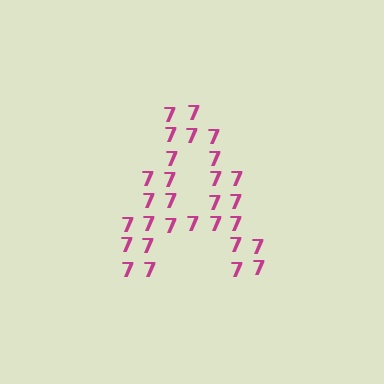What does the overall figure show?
The overall figure shows the letter A.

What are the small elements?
The small elements are digit 7's.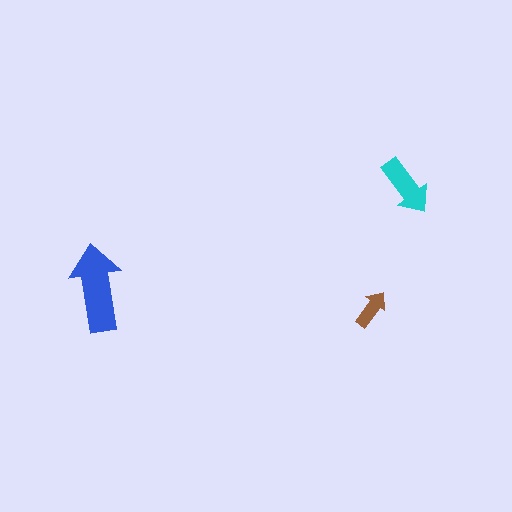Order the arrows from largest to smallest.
the blue one, the cyan one, the brown one.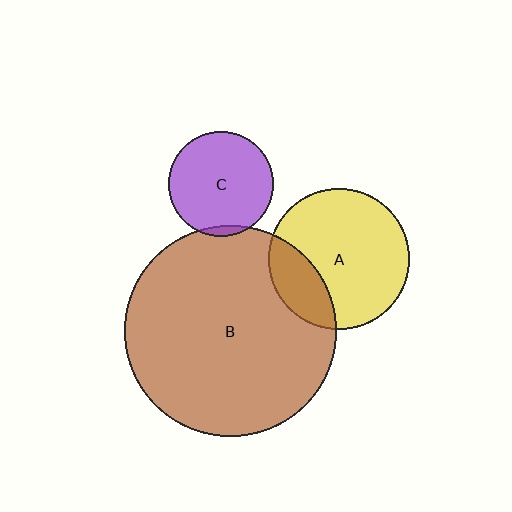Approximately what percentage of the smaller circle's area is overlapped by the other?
Approximately 25%.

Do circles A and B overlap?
Yes.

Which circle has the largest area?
Circle B (brown).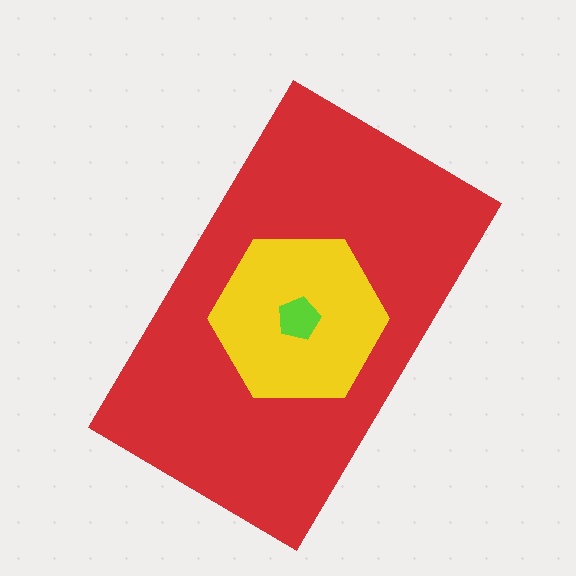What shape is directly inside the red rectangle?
The yellow hexagon.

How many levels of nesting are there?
3.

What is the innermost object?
The lime pentagon.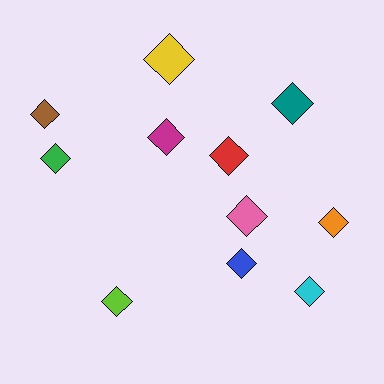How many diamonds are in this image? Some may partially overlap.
There are 11 diamonds.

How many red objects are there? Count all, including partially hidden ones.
There is 1 red object.